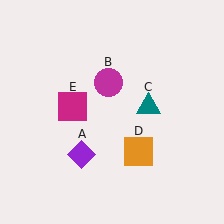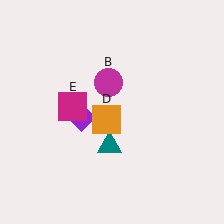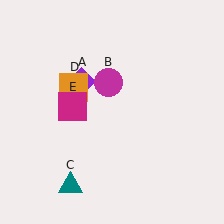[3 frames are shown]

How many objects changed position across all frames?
3 objects changed position: purple diamond (object A), teal triangle (object C), orange square (object D).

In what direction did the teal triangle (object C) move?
The teal triangle (object C) moved down and to the left.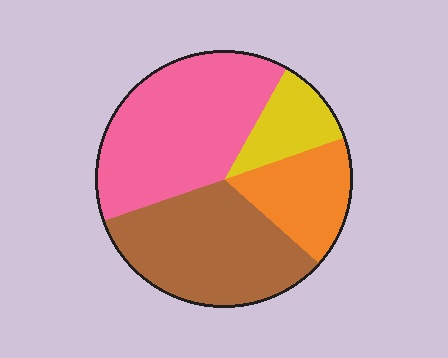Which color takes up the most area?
Pink, at roughly 40%.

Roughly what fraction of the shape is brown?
Brown covers roughly 35% of the shape.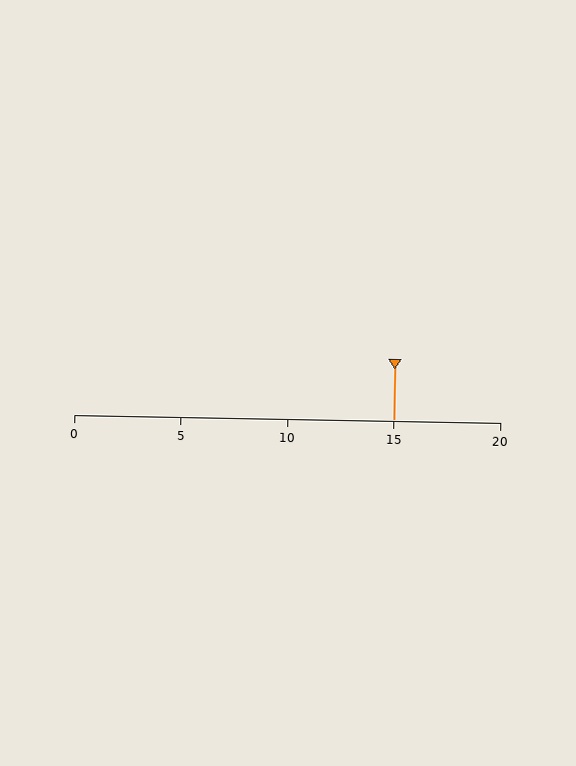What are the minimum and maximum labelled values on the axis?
The axis runs from 0 to 20.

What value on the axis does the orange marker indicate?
The marker indicates approximately 15.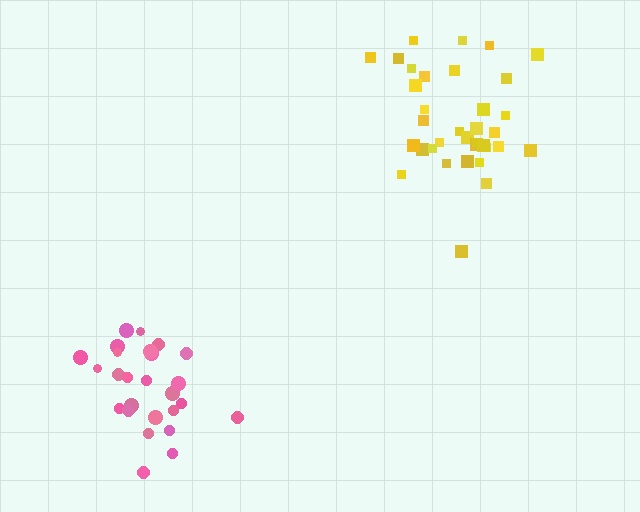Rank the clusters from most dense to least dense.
yellow, pink.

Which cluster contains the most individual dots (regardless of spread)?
Yellow (35).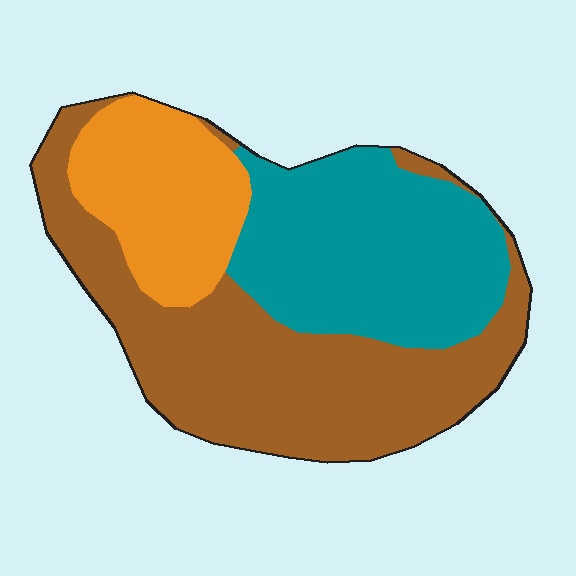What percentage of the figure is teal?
Teal covers roughly 35% of the figure.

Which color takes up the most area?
Brown, at roughly 45%.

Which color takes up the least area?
Orange, at roughly 20%.